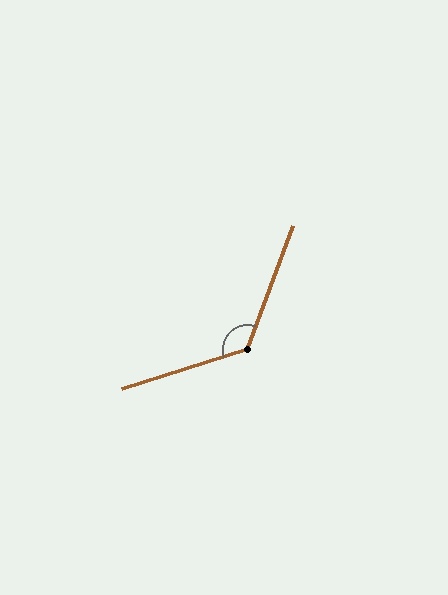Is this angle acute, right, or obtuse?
It is obtuse.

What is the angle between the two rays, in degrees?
Approximately 128 degrees.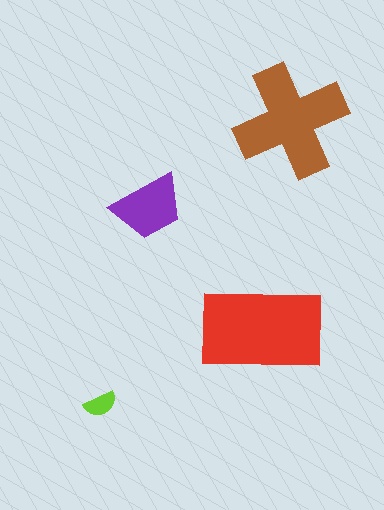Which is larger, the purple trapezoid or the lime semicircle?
The purple trapezoid.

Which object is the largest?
The red rectangle.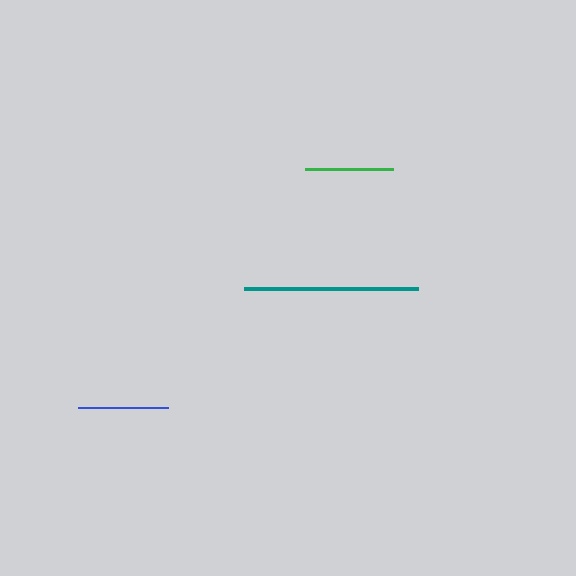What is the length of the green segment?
The green segment is approximately 88 pixels long.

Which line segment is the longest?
The teal line is the longest at approximately 174 pixels.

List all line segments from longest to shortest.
From longest to shortest: teal, blue, green.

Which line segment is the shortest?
The green line is the shortest at approximately 88 pixels.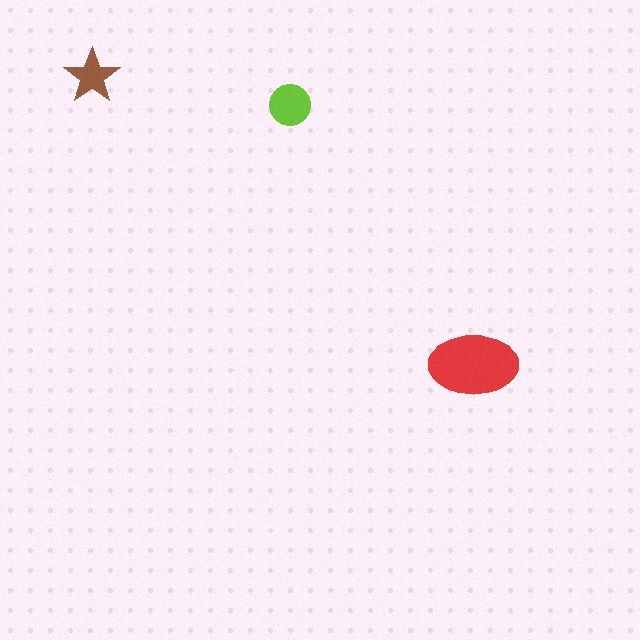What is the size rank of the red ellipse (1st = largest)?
1st.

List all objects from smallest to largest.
The brown star, the lime circle, the red ellipse.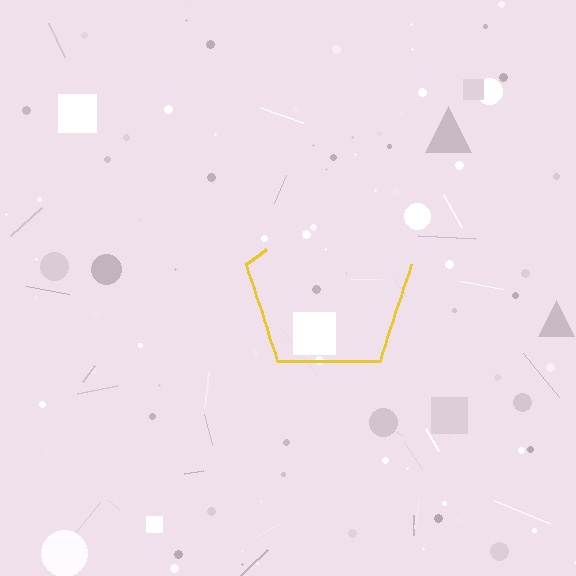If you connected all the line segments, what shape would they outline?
They would outline a pentagon.